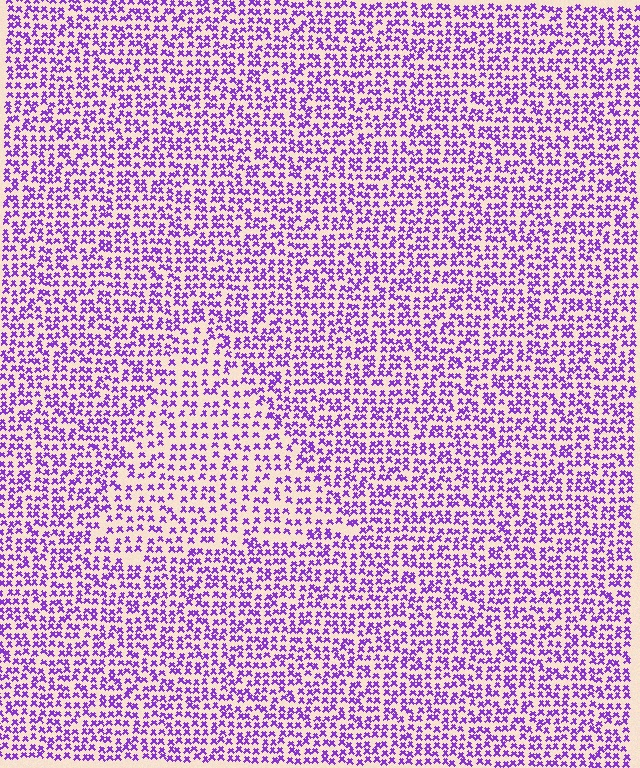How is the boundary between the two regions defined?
The boundary is defined by a change in element density (approximately 1.5x ratio). All elements are the same color, size, and shape.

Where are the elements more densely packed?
The elements are more densely packed outside the triangle boundary.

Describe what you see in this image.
The image contains small purple elements arranged at two different densities. A triangle-shaped region is visible where the elements are less densely packed than the surrounding area.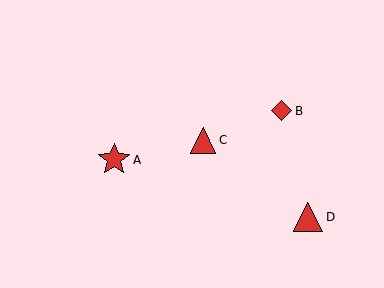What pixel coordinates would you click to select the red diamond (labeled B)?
Click at (281, 111) to select the red diamond B.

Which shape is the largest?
The red star (labeled A) is the largest.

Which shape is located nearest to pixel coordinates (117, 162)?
The red star (labeled A) at (114, 160) is nearest to that location.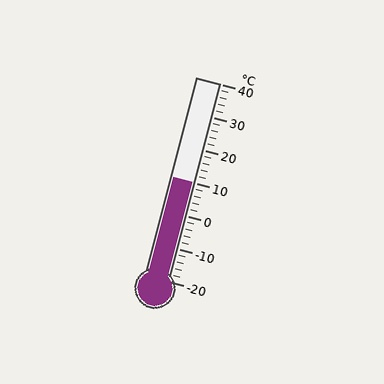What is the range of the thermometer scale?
The thermometer scale ranges from -20°C to 40°C.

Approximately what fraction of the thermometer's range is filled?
The thermometer is filled to approximately 50% of its range.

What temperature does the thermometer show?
The thermometer shows approximately 10°C.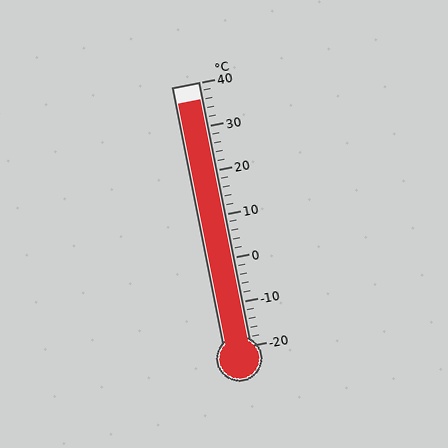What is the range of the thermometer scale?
The thermometer scale ranges from -20°C to 40°C.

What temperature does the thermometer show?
The thermometer shows approximately 36°C.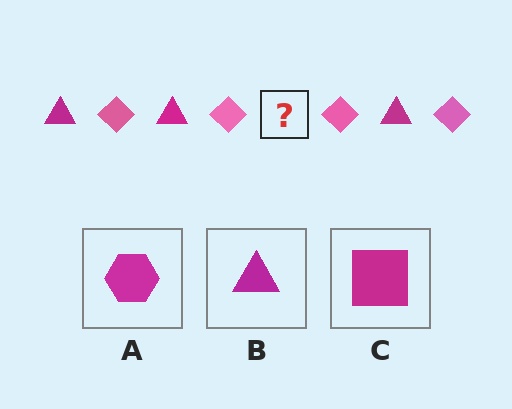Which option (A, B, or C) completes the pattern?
B.